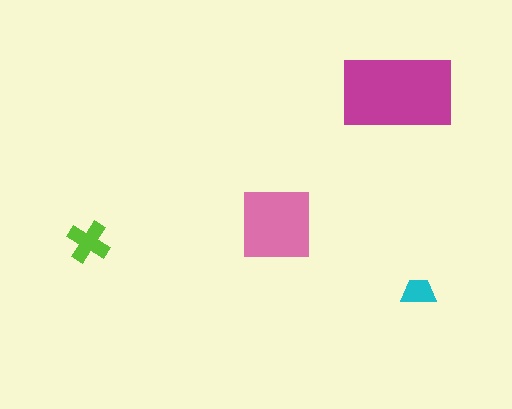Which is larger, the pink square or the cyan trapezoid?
The pink square.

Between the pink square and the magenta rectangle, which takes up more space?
The magenta rectangle.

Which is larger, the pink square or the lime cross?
The pink square.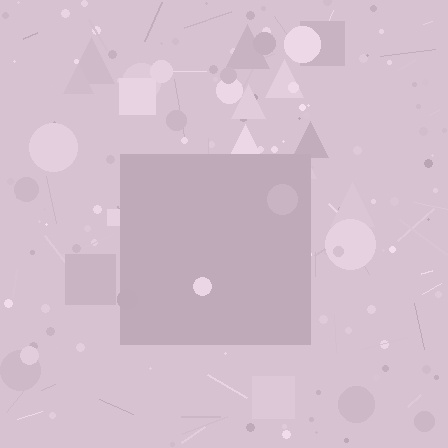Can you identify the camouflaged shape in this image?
The camouflaged shape is a square.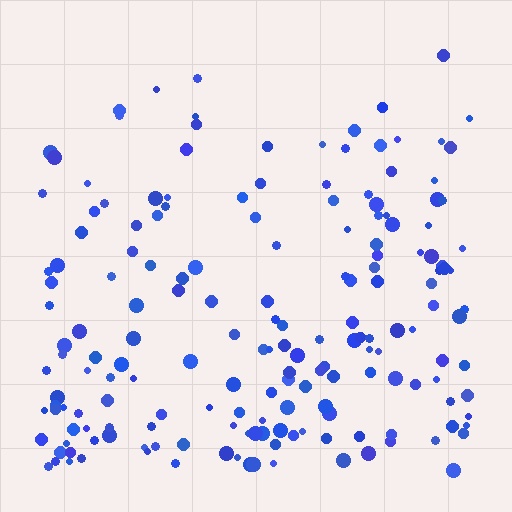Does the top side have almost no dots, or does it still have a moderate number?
Still a moderate number, just noticeably fewer than the bottom.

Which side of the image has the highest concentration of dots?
The bottom.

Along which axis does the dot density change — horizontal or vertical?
Vertical.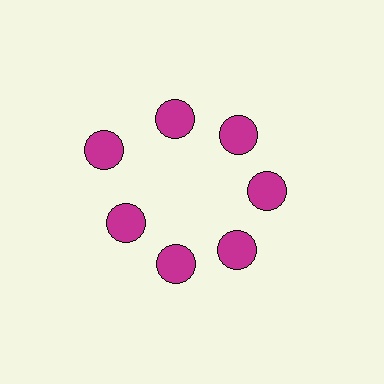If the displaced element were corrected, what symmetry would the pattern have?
It would have 7-fold rotational symmetry — the pattern would map onto itself every 51 degrees.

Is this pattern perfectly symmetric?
No. The 7 magenta circles are arranged in a ring, but one element near the 10 o'clock position is pushed outward from the center, breaking the 7-fold rotational symmetry.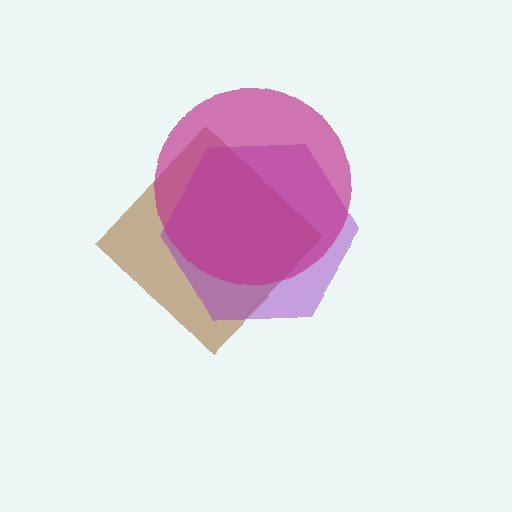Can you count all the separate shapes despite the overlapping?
Yes, there are 3 separate shapes.